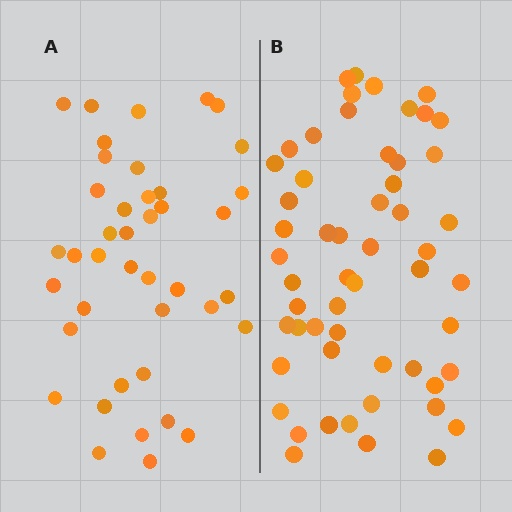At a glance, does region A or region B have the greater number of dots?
Region B (the right region) has more dots.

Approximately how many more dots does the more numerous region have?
Region B has approximately 15 more dots than region A.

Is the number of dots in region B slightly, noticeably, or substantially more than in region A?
Region B has noticeably more, but not dramatically so. The ratio is roughly 1.3 to 1.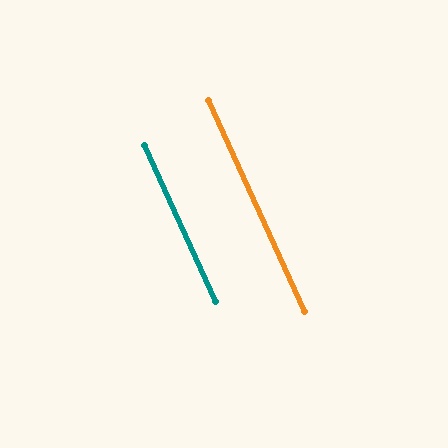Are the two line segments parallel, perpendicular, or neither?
Parallel — their directions differ by only 0.0°.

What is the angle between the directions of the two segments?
Approximately 0 degrees.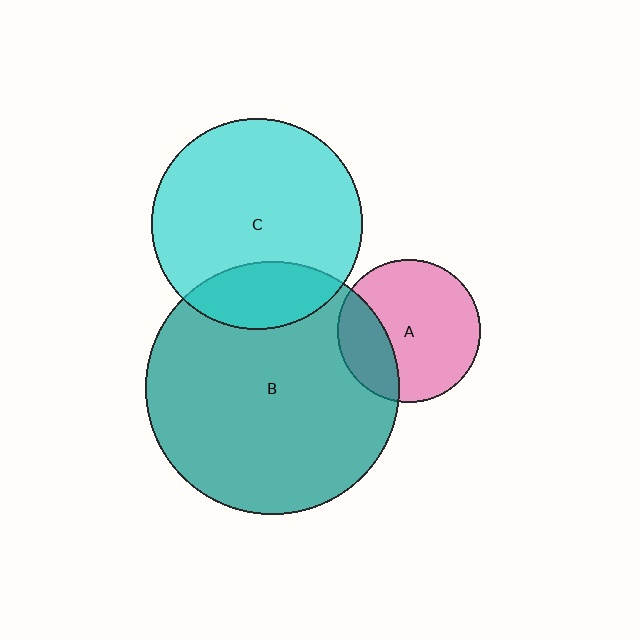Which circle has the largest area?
Circle B (teal).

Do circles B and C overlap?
Yes.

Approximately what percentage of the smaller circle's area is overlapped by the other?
Approximately 20%.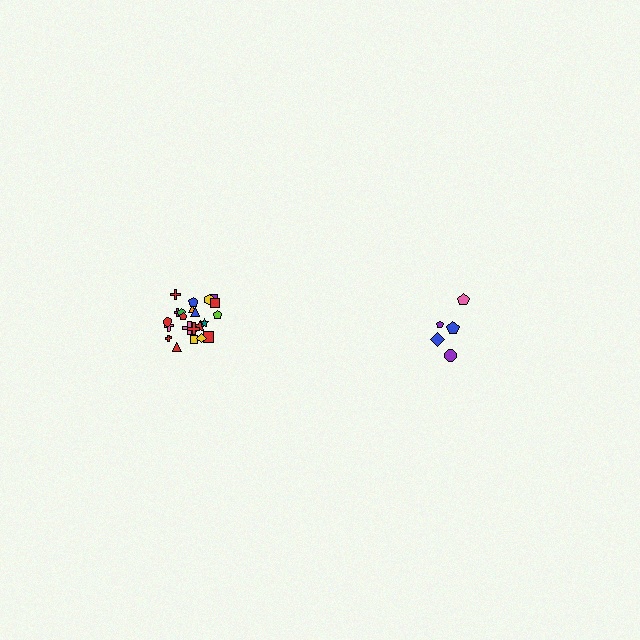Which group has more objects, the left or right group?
The left group.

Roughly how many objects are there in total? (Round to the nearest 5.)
Roughly 30 objects in total.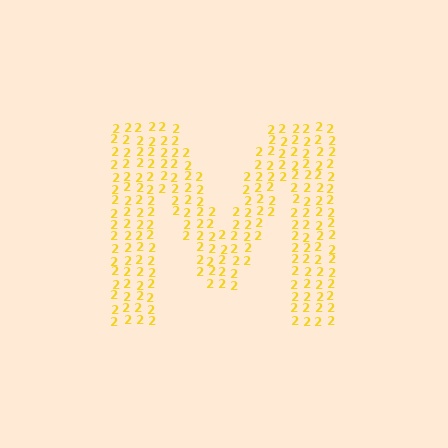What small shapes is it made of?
It is made of small digit 2's.